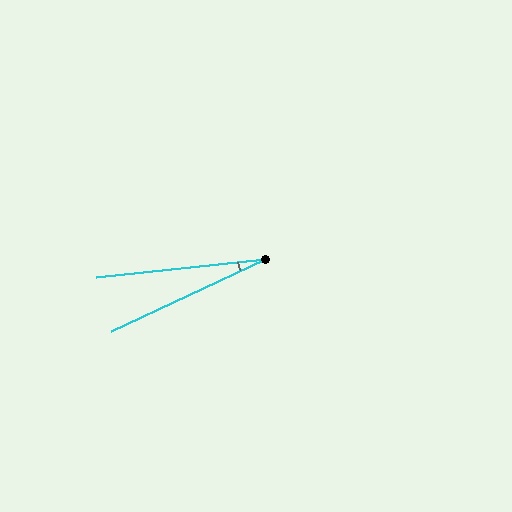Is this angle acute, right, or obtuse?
It is acute.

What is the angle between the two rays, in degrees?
Approximately 19 degrees.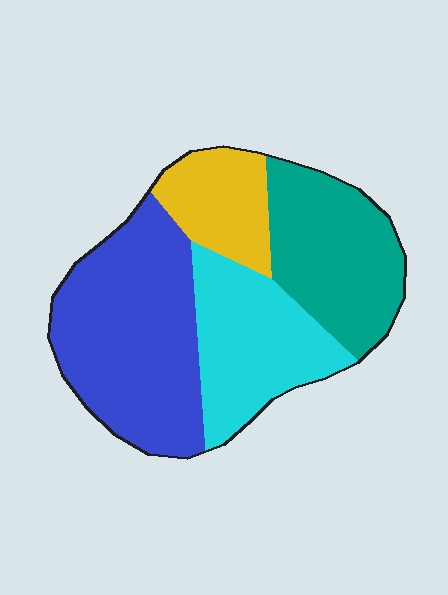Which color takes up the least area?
Yellow, at roughly 15%.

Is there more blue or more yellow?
Blue.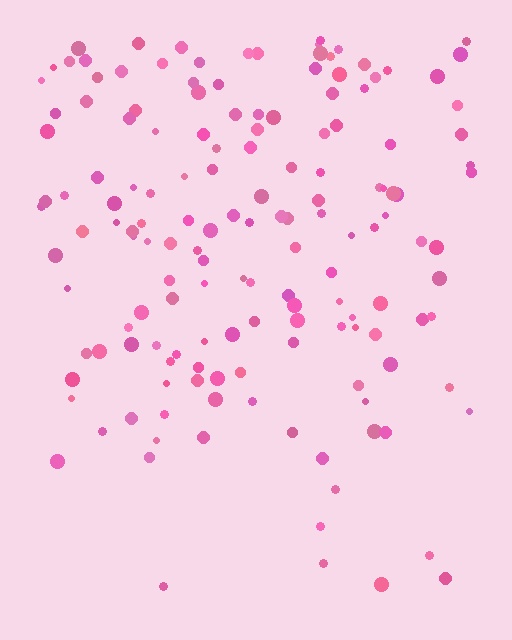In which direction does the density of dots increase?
From bottom to top, with the top side densest.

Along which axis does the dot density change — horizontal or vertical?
Vertical.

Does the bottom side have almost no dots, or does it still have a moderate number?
Still a moderate number, just noticeably fewer than the top.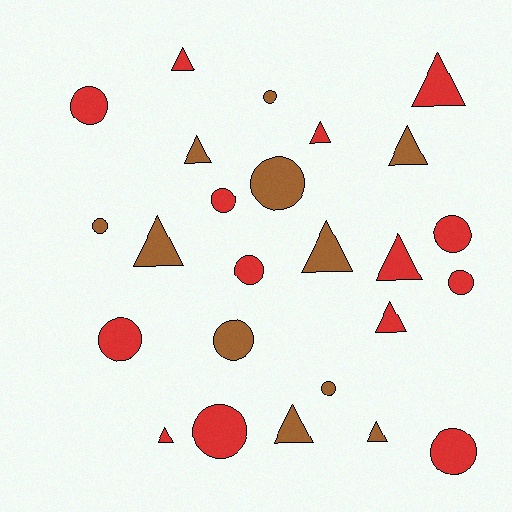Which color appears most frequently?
Red, with 14 objects.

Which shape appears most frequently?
Circle, with 13 objects.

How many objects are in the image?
There are 25 objects.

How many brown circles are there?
There are 5 brown circles.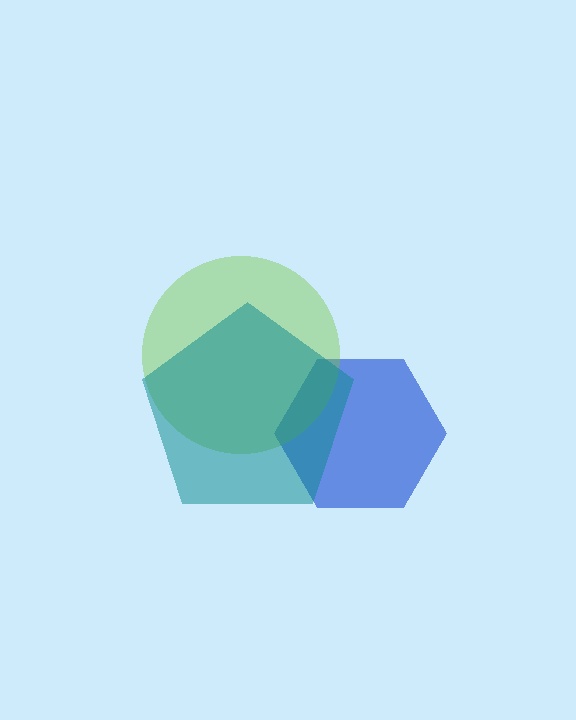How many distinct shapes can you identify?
There are 3 distinct shapes: a blue hexagon, a lime circle, a teal pentagon.